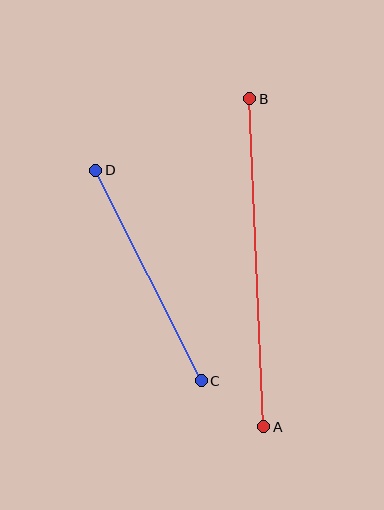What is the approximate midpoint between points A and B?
The midpoint is at approximately (257, 263) pixels.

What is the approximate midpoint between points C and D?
The midpoint is at approximately (149, 276) pixels.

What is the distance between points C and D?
The distance is approximately 235 pixels.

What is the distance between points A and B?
The distance is approximately 329 pixels.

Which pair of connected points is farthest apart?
Points A and B are farthest apart.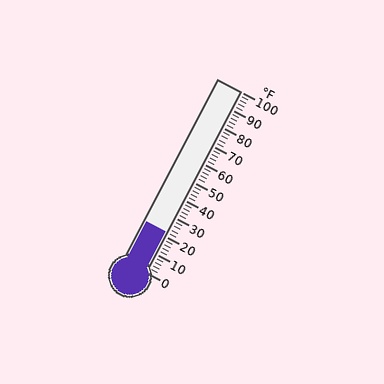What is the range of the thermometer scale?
The thermometer scale ranges from 0°F to 100°F.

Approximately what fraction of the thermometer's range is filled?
The thermometer is filled to approximately 20% of its range.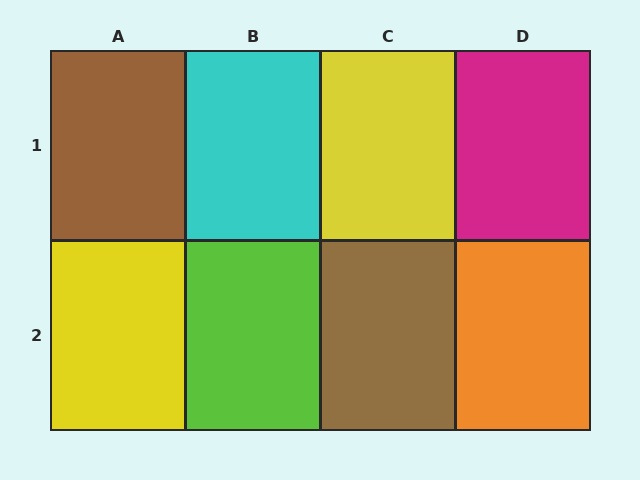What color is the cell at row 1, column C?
Yellow.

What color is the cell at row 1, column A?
Brown.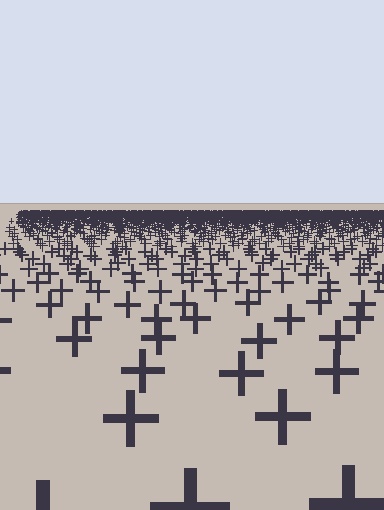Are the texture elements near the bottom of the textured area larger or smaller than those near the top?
Larger. Near the bottom, elements are closer to the viewer and appear at a bigger on-screen size.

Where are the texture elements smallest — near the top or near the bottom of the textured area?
Near the top.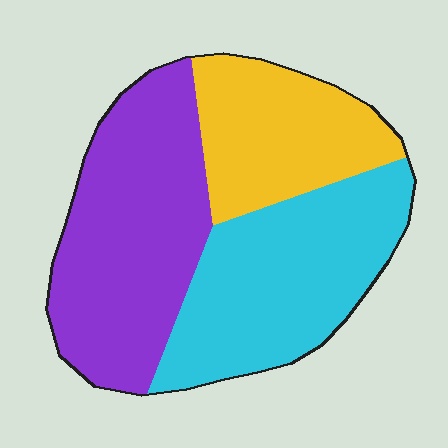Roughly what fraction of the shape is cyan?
Cyan takes up between a quarter and a half of the shape.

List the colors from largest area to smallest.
From largest to smallest: purple, cyan, yellow.